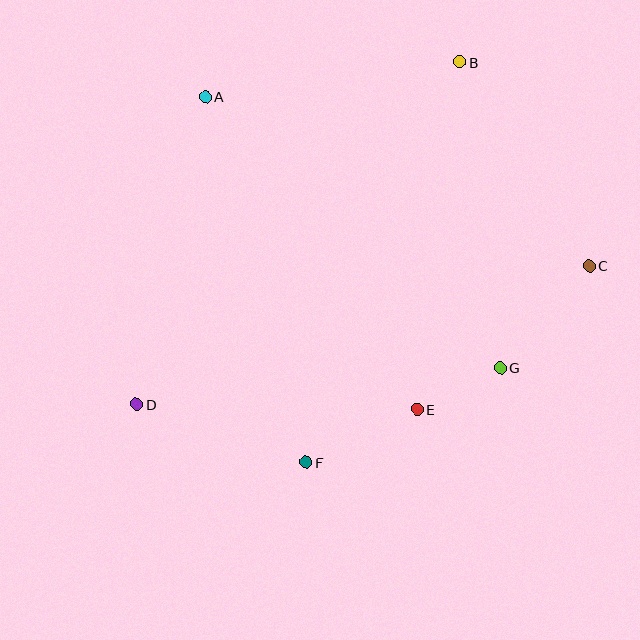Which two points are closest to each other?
Points E and G are closest to each other.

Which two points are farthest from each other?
Points C and D are farthest from each other.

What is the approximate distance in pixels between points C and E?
The distance between C and E is approximately 224 pixels.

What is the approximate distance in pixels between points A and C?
The distance between A and C is approximately 419 pixels.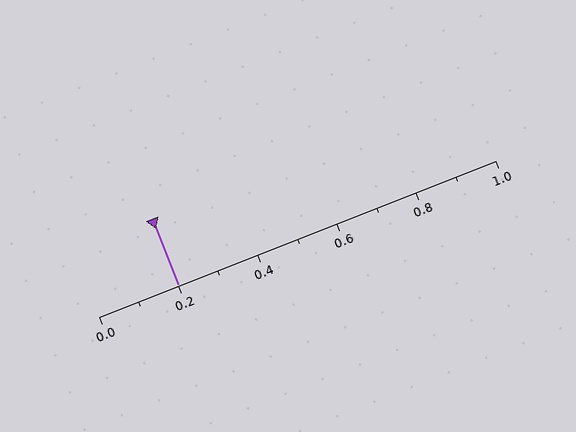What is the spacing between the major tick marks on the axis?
The major ticks are spaced 0.2 apart.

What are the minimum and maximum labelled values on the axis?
The axis runs from 0.0 to 1.0.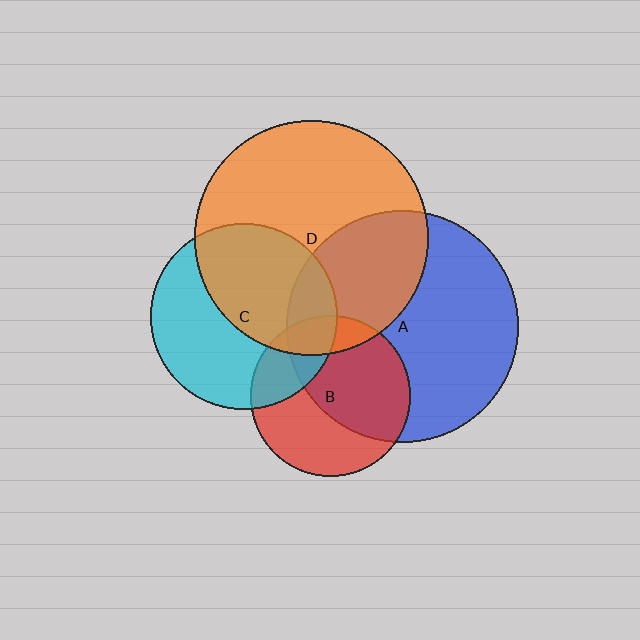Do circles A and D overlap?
Yes.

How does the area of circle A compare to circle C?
Approximately 1.5 times.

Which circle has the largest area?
Circle D (orange).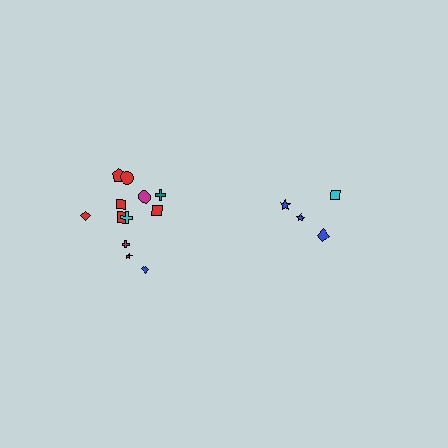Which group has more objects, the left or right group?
The left group.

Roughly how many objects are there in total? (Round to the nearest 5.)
Roughly 15 objects in total.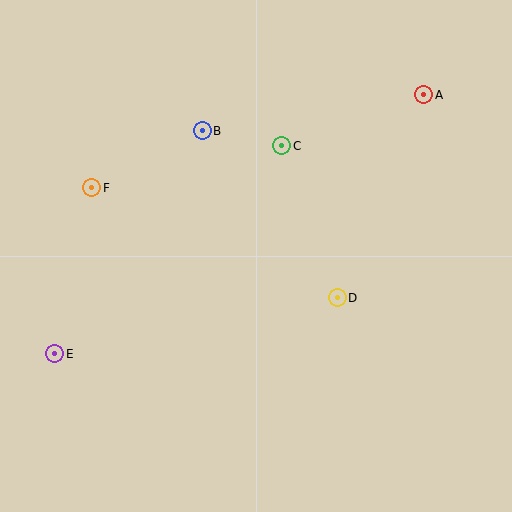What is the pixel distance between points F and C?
The distance between F and C is 195 pixels.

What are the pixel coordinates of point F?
Point F is at (92, 188).